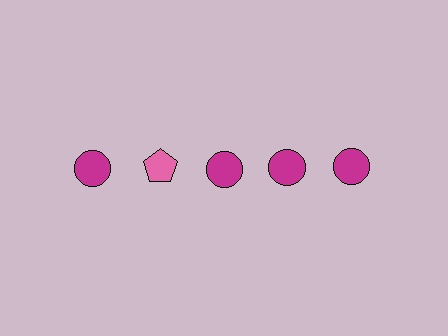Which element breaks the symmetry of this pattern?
The pink pentagon in the top row, second from left column breaks the symmetry. All other shapes are magenta circles.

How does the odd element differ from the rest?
It differs in both color (pink instead of magenta) and shape (pentagon instead of circle).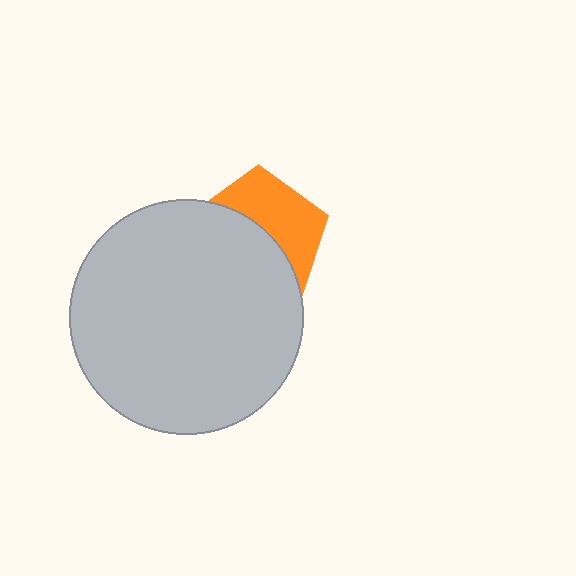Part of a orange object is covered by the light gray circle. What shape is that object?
It is a pentagon.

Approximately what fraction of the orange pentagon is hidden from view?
Roughly 55% of the orange pentagon is hidden behind the light gray circle.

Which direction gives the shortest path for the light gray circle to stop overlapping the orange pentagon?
Moving down gives the shortest separation.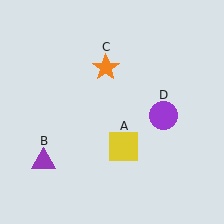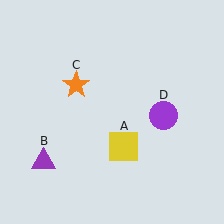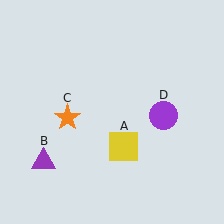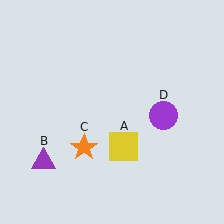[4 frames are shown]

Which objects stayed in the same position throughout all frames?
Yellow square (object A) and purple triangle (object B) and purple circle (object D) remained stationary.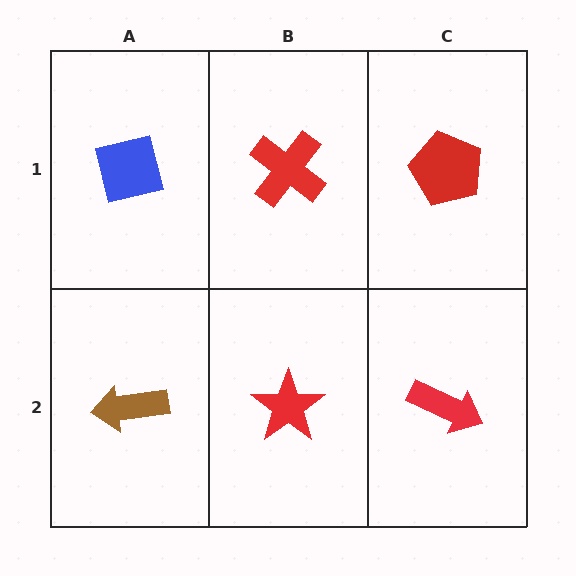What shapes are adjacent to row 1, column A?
A brown arrow (row 2, column A), a red cross (row 1, column B).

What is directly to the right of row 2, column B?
A red arrow.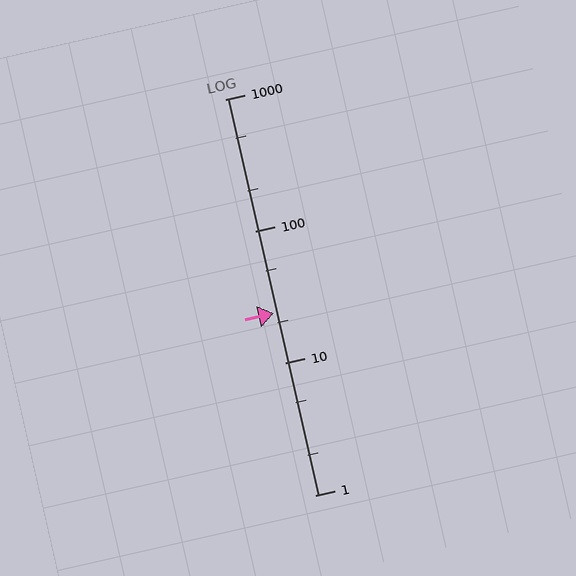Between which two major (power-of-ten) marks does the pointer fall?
The pointer is between 10 and 100.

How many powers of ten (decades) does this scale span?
The scale spans 3 decades, from 1 to 1000.